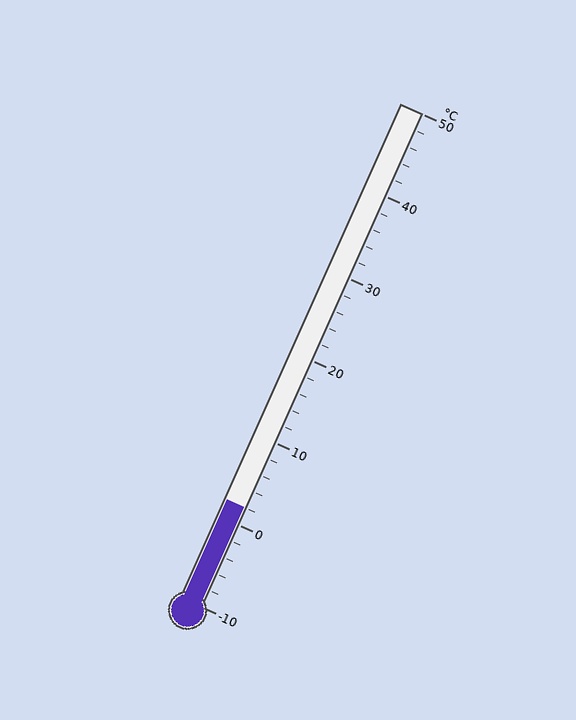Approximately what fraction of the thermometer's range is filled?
The thermometer is filled to approximately 20% of its range.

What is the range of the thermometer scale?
The thermometer scale ranges from -10°C to 50°C.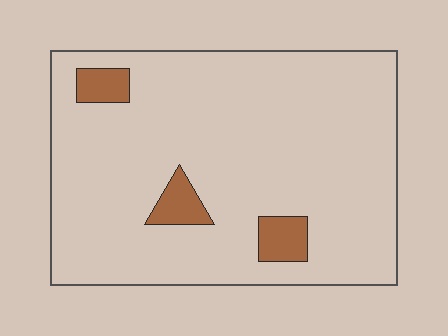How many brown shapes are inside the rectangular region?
3.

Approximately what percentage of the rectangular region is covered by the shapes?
Approximately 10%.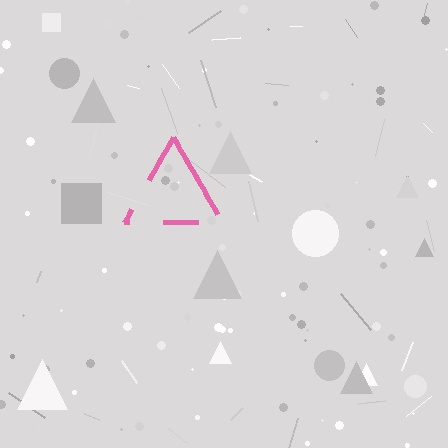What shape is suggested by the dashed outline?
The dashed outline suggests a triangle.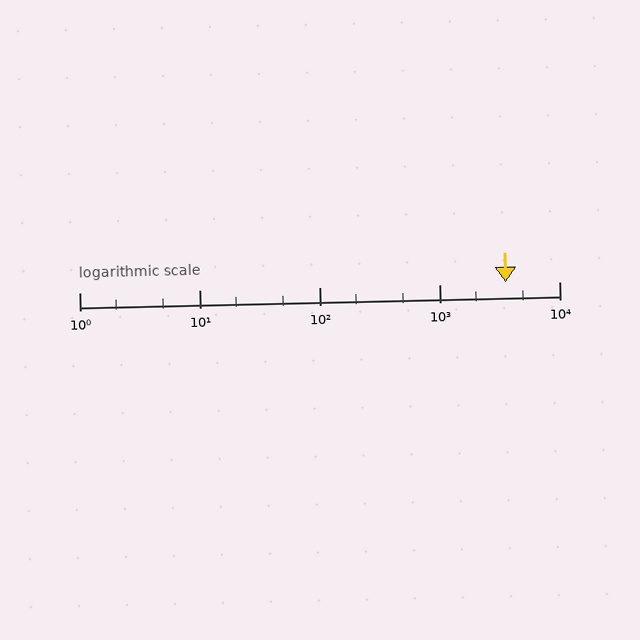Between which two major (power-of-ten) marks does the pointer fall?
The pointer is between 1000 and 10000.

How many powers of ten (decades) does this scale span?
The scale spans 4 decades, from 1 to 10000.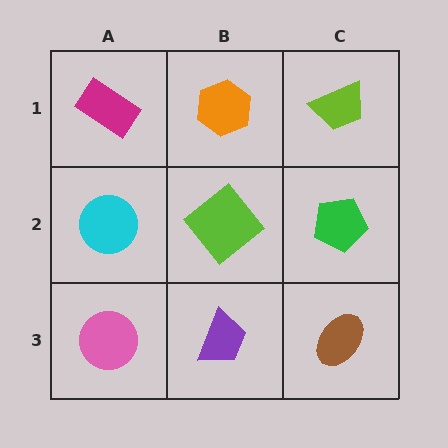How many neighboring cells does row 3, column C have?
2.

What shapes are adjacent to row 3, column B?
A lime diamond (row 2, column B), a pink circle (row 3, column A), a brown ellipse (row 3, column C).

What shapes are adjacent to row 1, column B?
A lime diamond (row 2, column B), a magenta rectangle (row 1, column A), a lime trapezoid (row 1, column C).